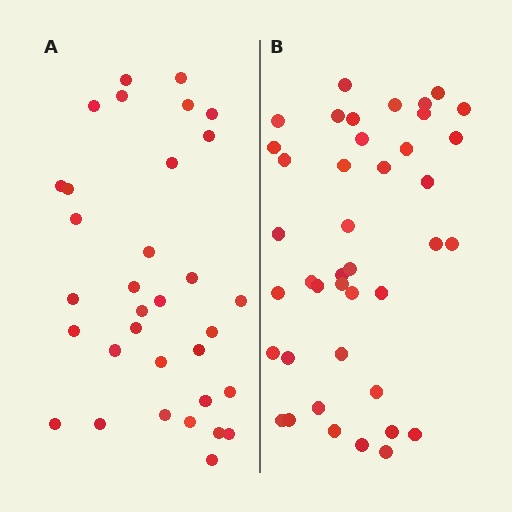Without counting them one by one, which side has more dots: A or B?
Region B (the right region) has more dots.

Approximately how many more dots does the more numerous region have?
Region B has roughly 8 or so more dots than region A.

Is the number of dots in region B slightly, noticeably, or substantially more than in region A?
Region B has only slightly more — the two regions are fairly close. The ratio is roughly 1.2 to 1.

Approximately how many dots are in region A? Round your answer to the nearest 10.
About 30 dots. (The exact count is 33, which rounds to 30.)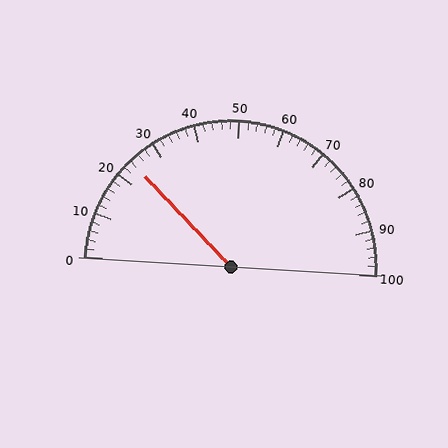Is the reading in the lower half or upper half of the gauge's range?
The reading is in the lower half of the range (0 to 100).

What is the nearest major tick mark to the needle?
The nearest major tick mark is 20.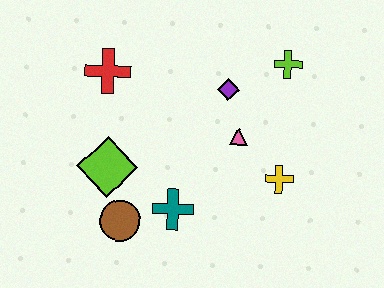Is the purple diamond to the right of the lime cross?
No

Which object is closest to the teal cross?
The brown circle is closest to the teal cross.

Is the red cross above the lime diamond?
Yes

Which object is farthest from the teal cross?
The lime cross is farthest from the teal cross.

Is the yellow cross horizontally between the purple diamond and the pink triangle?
No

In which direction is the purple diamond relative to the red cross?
The purple diamond is to the right of the red cross.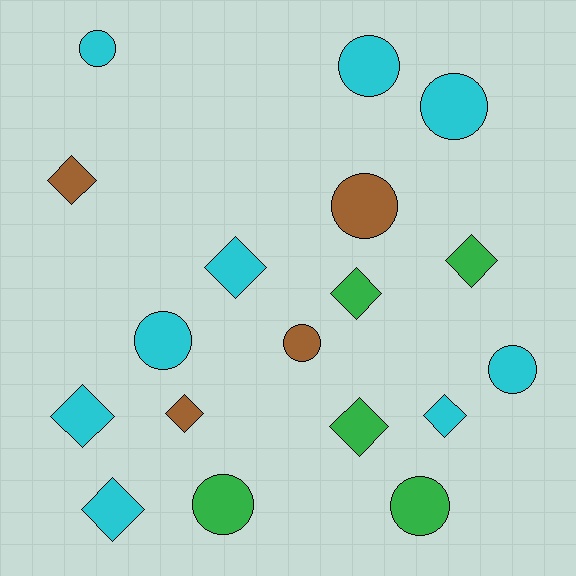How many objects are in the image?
There are 18 objects.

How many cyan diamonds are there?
There are 4 cyan diamonds.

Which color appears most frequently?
Cyan, with 9 objects.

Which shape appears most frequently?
Circle, with 9 objects.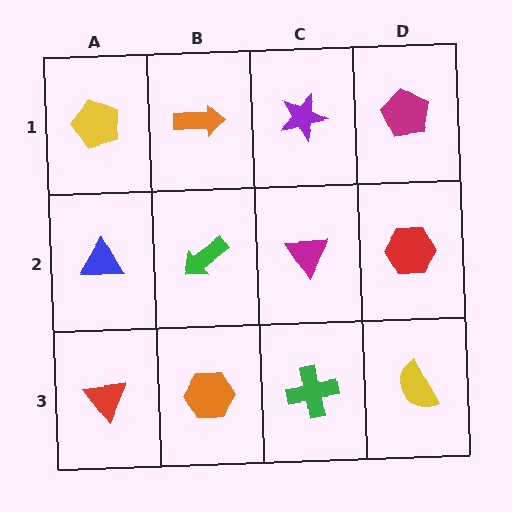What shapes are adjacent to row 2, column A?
A yellow pentagon (row 1, column A), a red triangle (row 3, column A), a green arrow (row 2, column B).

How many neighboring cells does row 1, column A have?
2.